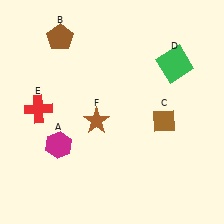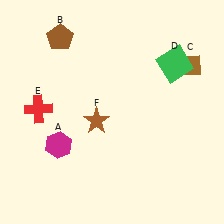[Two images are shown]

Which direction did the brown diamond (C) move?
The brown diamond (C) moved up.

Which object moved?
The brown diamond (C) moved up.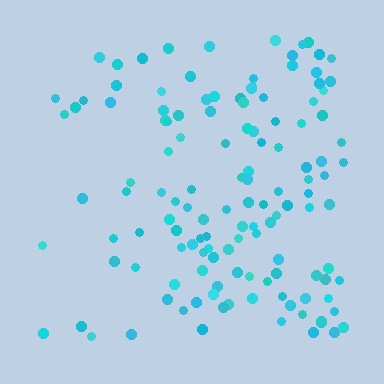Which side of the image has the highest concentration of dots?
The right.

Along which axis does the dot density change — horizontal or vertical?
Horizontal.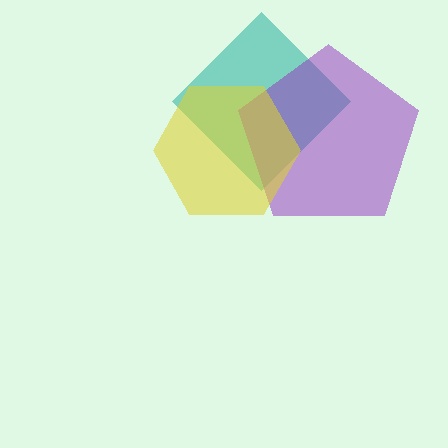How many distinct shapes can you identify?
There are 3 distinct shapes: a teal diamond, a purple pentagon, a yellow hexagon.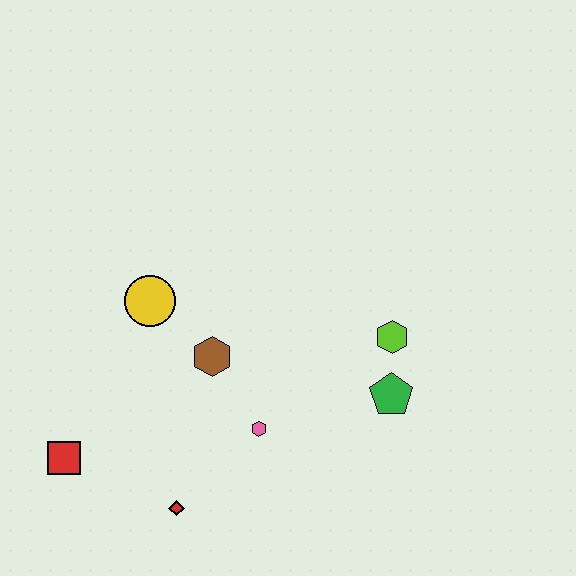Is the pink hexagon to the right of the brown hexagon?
Yes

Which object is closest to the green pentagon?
The lime hexagon is closest to the green pentagon.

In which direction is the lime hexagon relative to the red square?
The lime hexagon is to the right of the red square.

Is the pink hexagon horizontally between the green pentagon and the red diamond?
Yes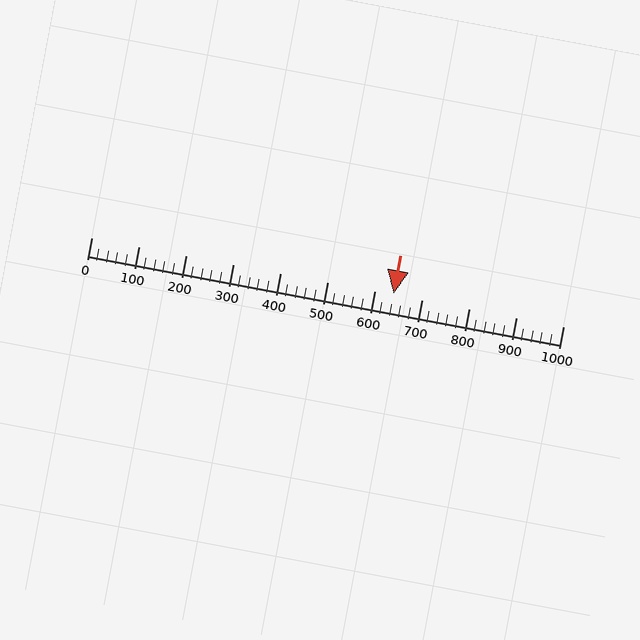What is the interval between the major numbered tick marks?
The major tick marks are spaced 100 units apart.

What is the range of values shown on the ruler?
The ruler shows values from 0 to 1000.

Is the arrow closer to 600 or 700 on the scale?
The arrow is closer to 600.